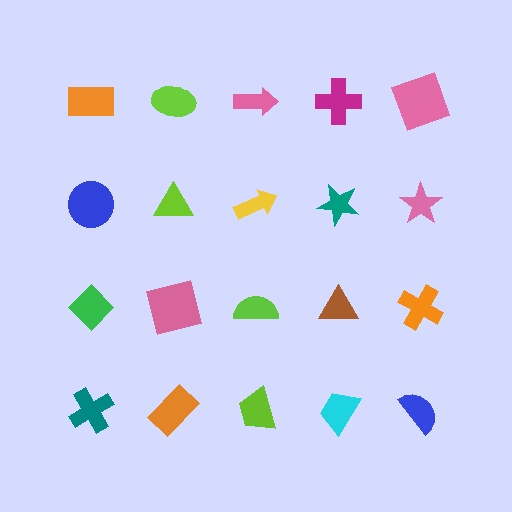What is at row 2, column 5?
A pink star.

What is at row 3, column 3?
A lime semicircle.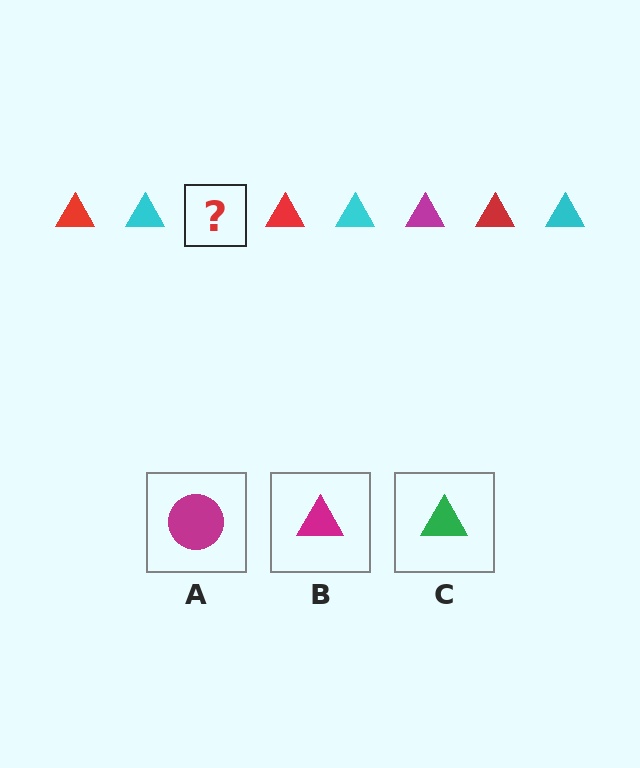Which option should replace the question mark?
Option B.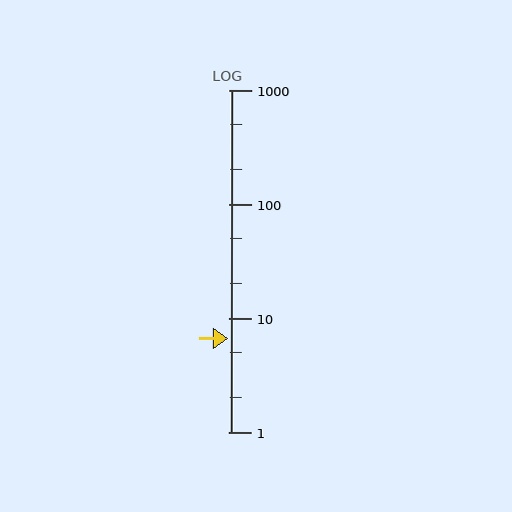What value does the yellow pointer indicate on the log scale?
The pointer indicates approximately 6.6.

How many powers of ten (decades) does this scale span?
The scale spans 3 decades, from 1 to 1000.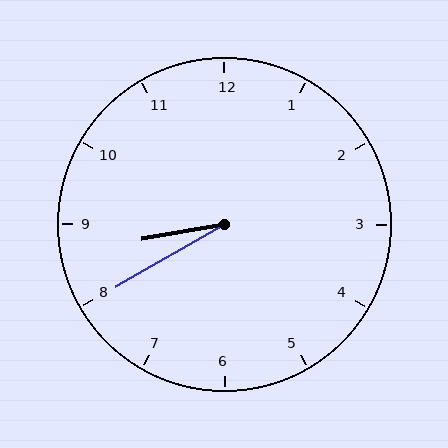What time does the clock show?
8:40.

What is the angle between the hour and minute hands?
Approximately 20 degrees.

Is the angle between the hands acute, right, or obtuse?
It is acute.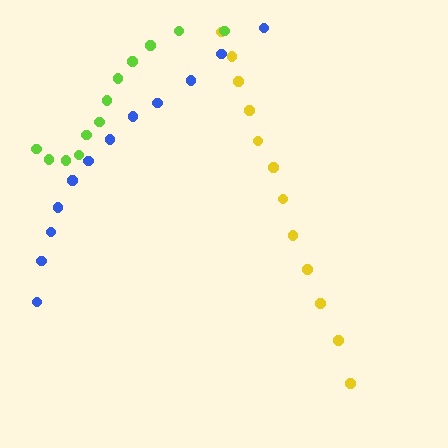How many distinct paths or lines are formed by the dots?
There are 3 distinct paths.